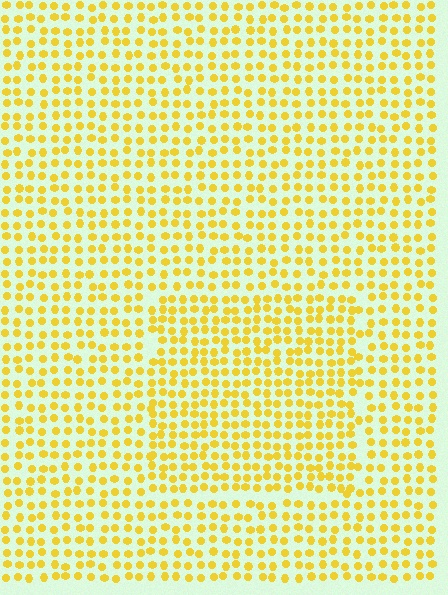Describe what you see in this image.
The image contains small yellow elements arranged at two different densities. A rectangle-shaped region is visible where the elements are more densely packed than the surrounding area.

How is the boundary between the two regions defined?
The boundary is defined by a change in element density (approximately 1.3x ratio). All elements are the same color, size, and shape.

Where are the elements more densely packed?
The elements are more densely packed inside the rectangle boundary.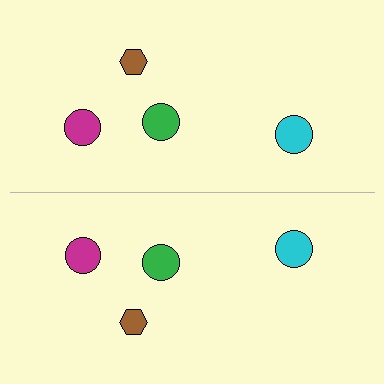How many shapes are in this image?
There are 8 shapes in this image.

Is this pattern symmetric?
Yes, this pattern has bilateral (reflection) symmetry.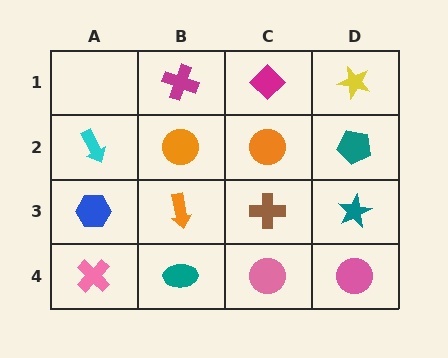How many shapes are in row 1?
3 shapes.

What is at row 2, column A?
A cyan arrow.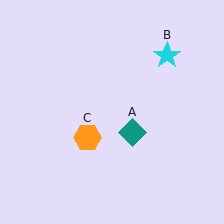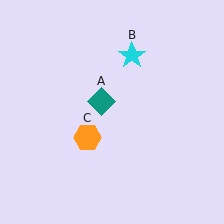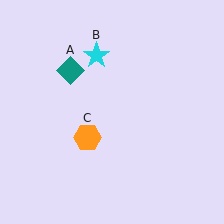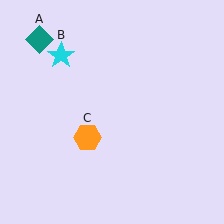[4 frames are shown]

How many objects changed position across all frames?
2 objects changed position: teal diamond (object A), cyan star (object B).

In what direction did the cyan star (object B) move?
The cyan star (object B) moved left.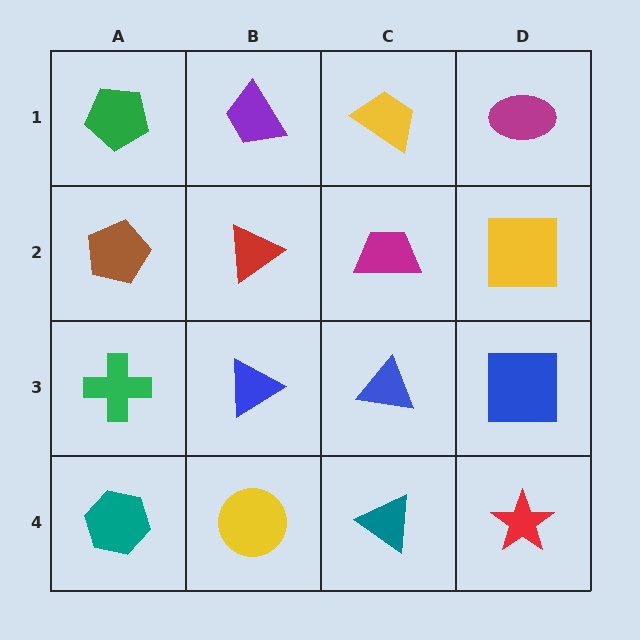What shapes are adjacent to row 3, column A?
A brown pentagon (row 2, column A), a teal hexagon (row 4, column A), a blue triangle (row 3, column B).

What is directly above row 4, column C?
A blue triangle.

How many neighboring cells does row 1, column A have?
2.